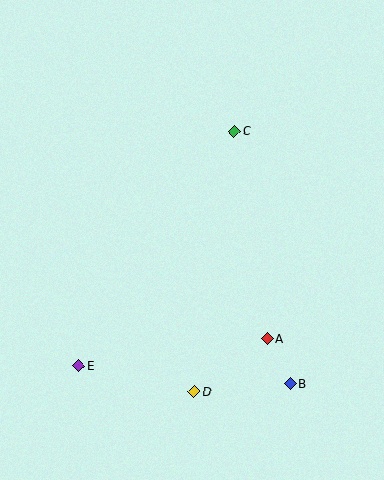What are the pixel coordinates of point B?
Point B is at (290, 384).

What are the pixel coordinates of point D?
Point D is at (194, 392).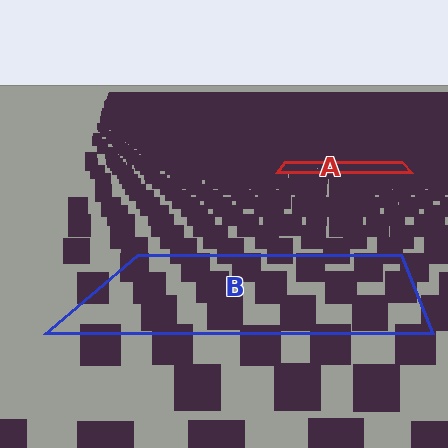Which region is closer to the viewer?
Region B is closer. The texture elements there are larger and more spread out.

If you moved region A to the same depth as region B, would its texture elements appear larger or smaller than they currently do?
They would appear larger. At a closer depth, the same texture elements are projected at a bigger on-screen size.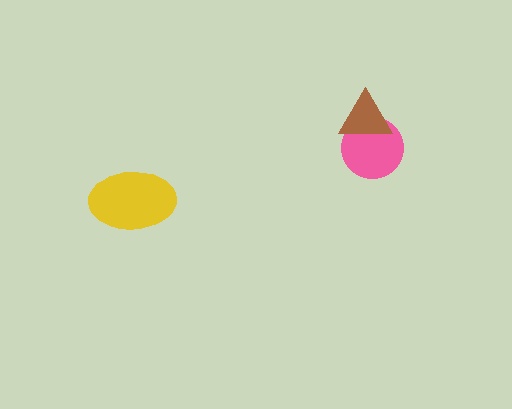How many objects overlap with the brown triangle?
1 object overlaps with the brown triangle.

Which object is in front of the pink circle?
The brown triangle is in front of the pink circle.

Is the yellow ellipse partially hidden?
No, no other shape covers it.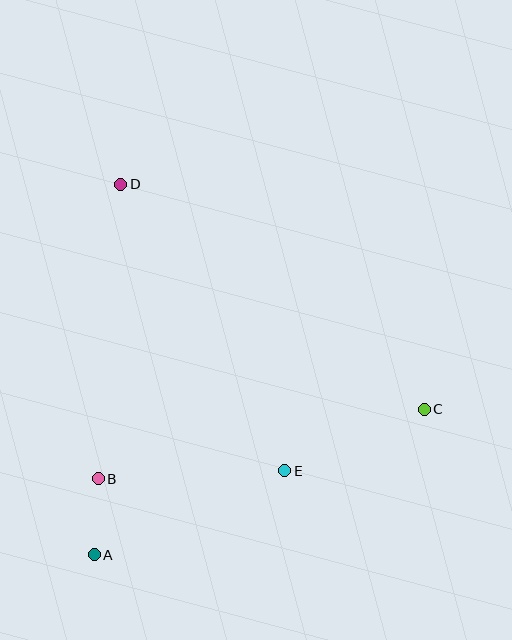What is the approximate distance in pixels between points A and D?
The distance between A and D is approximately 371 pixels.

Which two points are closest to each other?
Points A and B are closest to each other.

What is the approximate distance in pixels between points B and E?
The distance between B and E is approximately 187 pixels.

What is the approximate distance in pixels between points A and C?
The distance between A and C is approximately 361 pixels.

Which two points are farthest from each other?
Points C and D are farthest from each other.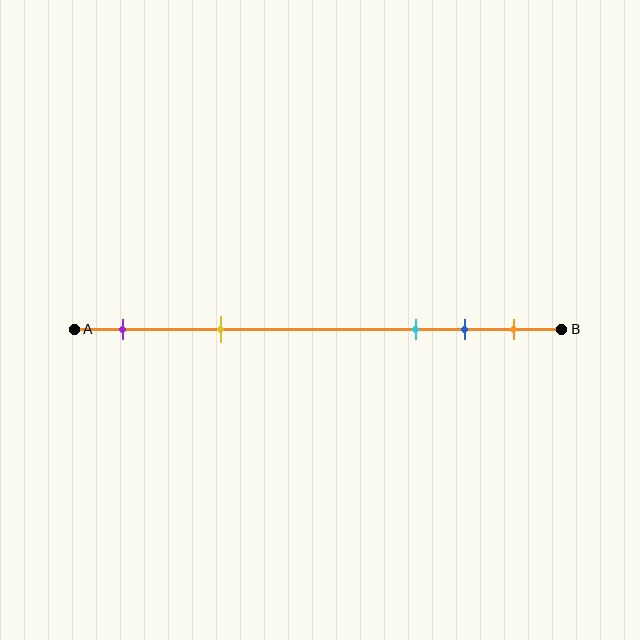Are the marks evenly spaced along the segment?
No, the marks are not evenly spaced.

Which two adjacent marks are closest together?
The blue and orange marks are the closest adjacent pair.